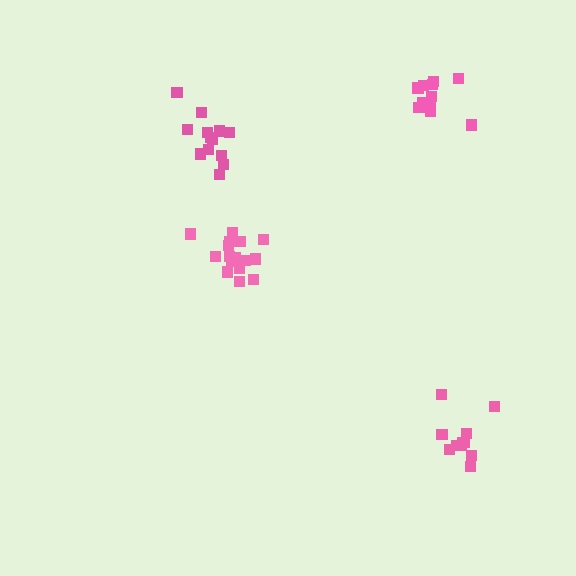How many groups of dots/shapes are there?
There are 4 groups.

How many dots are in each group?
Group 1: 16 dots, Group 2: 13 dots, Group 3: 13 dots, Group 4: 11 dots (53 total).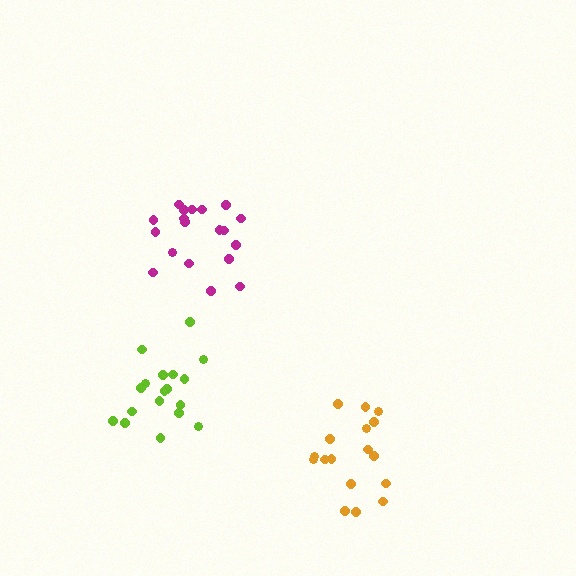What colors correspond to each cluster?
The clusters are colored: lime, magenta, orange.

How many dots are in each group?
Group 1: 18 dots, Group 2: 19 dots, Group 3: 17 dots (54 total).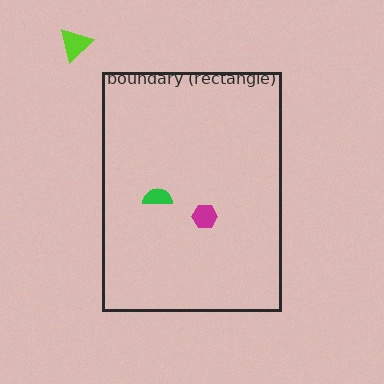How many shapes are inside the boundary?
2 inside, 1 outside.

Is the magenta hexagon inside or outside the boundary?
Inside.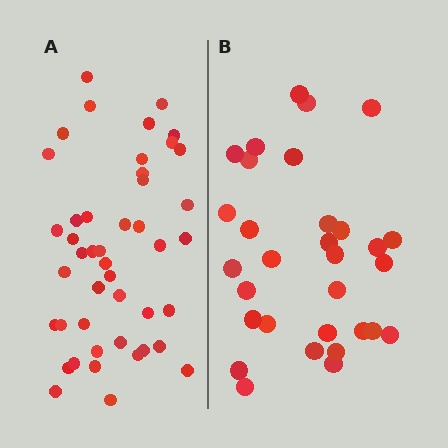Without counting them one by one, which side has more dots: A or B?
Region A (the left region) has more dots.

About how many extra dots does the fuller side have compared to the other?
Region A has approximately 15 more dots than region B.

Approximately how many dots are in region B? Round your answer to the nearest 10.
About 30 dots. (The exact count is 31, which rounds to 30.)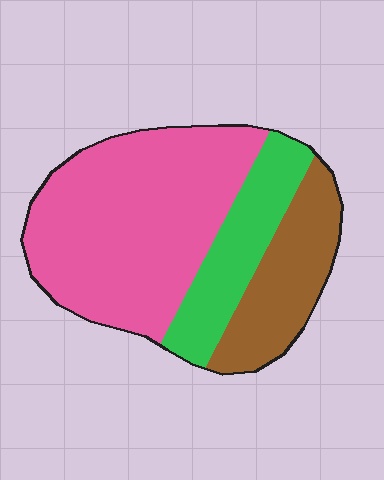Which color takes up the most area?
Pink, at roughly 55%.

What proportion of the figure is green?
Green covers around 20% of the figure.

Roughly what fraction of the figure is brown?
Brown covers around 20% of the figure.